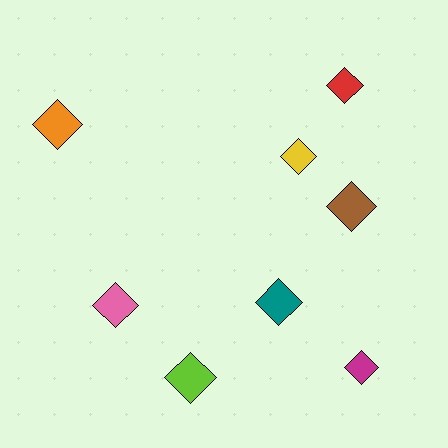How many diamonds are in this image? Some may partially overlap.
There are 8 diamonds.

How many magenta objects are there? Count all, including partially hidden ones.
There is 1 magenta object.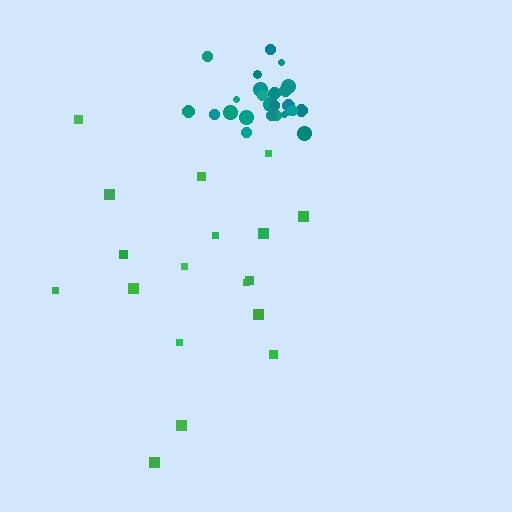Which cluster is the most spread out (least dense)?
Green.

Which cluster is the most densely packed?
Teal.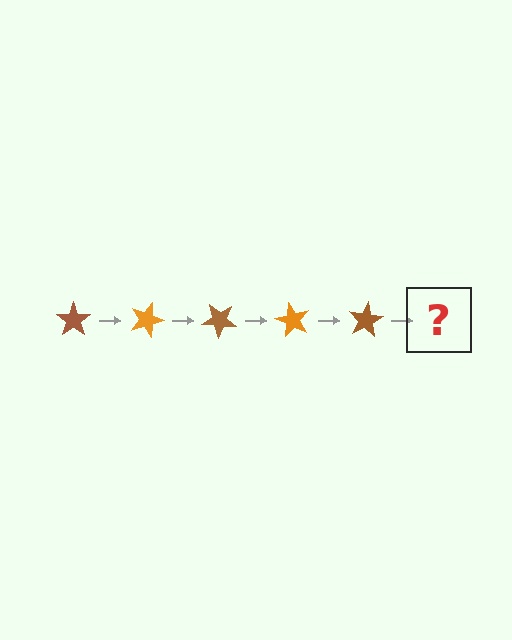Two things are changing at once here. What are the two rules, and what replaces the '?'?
The two rules are that it rotates 20 degrees each step and the color cycles through brown and orange. The '?' should be an orange star, rotated 100 degrees from the start.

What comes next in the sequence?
The next element should be an orange star, rotated 100 degrees from the start.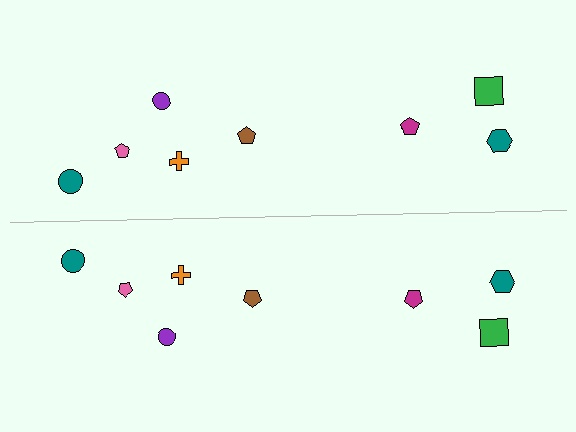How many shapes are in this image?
There are 16 shapes in this image.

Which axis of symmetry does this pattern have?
The pattern has a horizontal axis of symmetry running through the center of the image.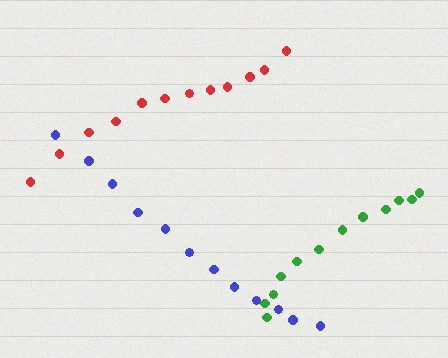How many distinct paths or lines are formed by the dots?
There are 3 distinct paths.